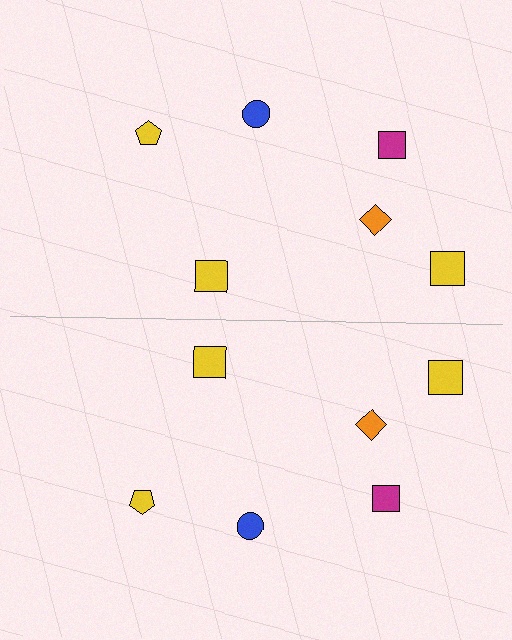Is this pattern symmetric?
Yes, this pattern has bilateral (reflection) symmetry.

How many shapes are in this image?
There are 12 shapes in this image.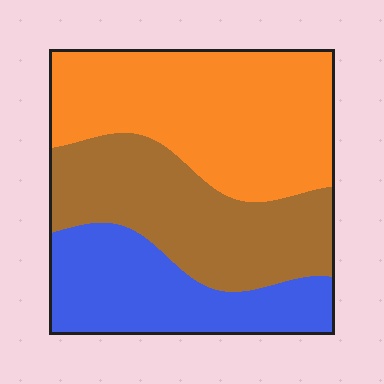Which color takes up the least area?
Blue, at roughly 25%.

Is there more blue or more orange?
Orange.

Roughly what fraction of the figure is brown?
Brown covers around 30% of the figure.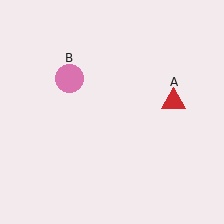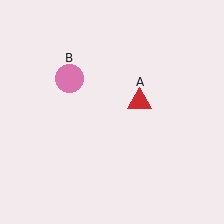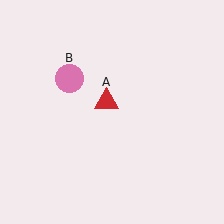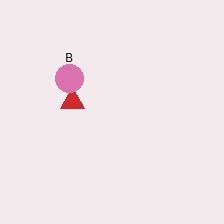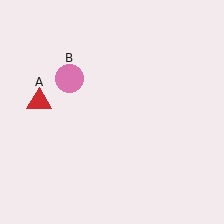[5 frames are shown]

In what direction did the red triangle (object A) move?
The red triangle (object A) moved left.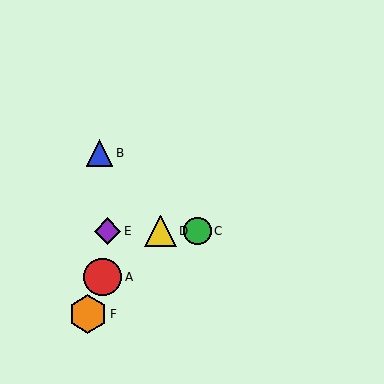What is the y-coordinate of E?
Object E is at y≈231.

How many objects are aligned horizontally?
3 objects (C, D, E) are aligned horizontally.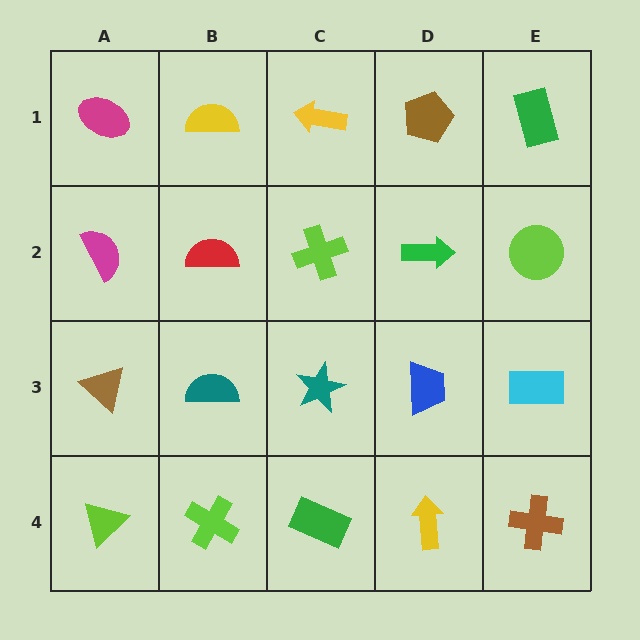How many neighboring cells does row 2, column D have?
4.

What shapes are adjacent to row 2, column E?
A green rectangle (row 1, column E), a cyan rectangle (row 3, column E), a green arrow (row 2, column D).